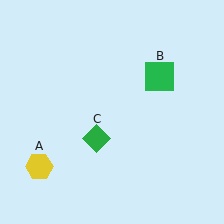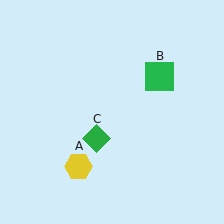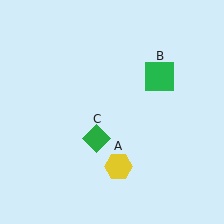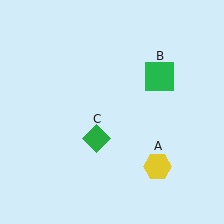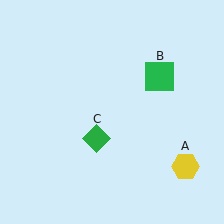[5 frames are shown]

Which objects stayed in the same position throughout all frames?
Green square (object B) and green diamond (object C) remained stationary.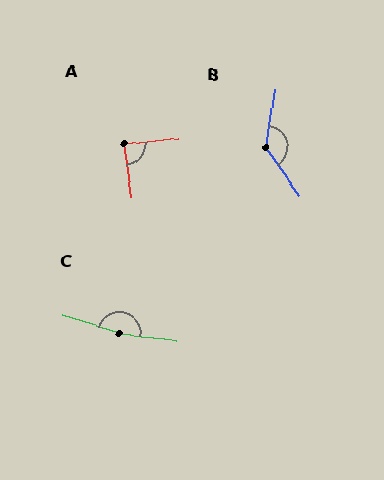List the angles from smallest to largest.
A (88°), B (136°), C (169°).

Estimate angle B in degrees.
Approximately 136 degrees.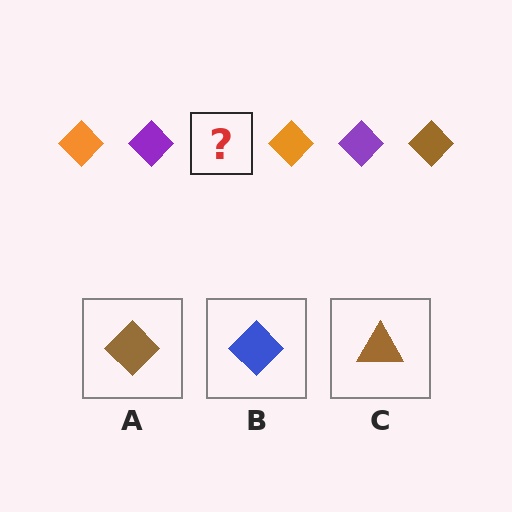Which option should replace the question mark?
Option A.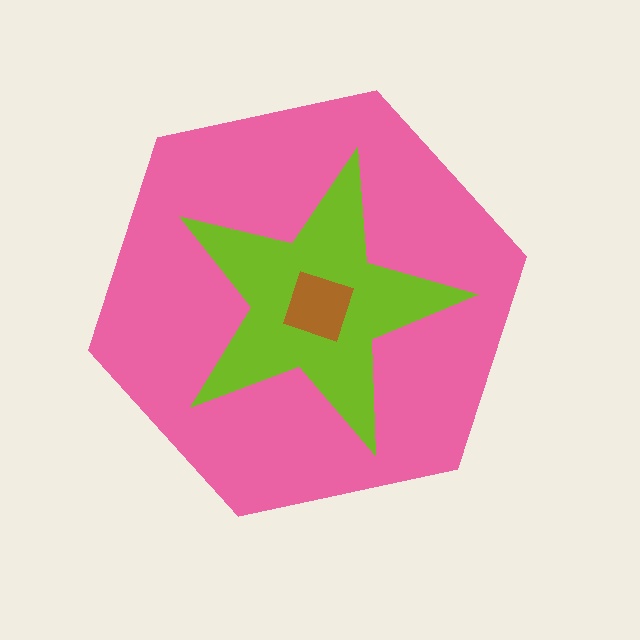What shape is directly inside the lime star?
The brown diamond.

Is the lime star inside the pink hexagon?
Yes.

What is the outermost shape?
The pink hexagon.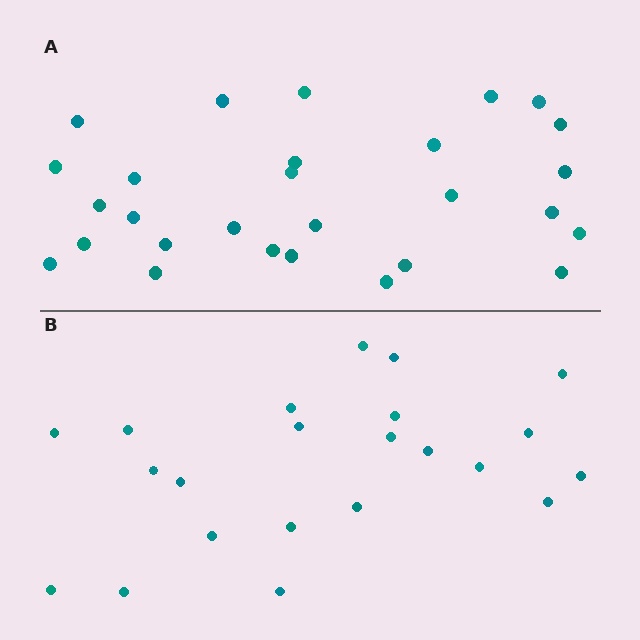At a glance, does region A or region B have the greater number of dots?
Region A (the top region) has more dots.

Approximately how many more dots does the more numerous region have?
Region A has about 6 more dots than region B.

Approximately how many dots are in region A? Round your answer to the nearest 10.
About 30 dots. (The exact count is 28, which rounds to 30.)